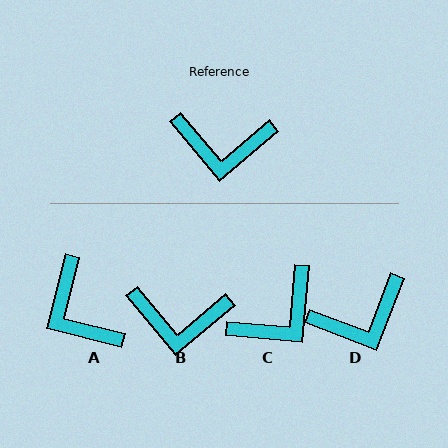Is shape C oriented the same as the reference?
No, it is off by about 45 degrees.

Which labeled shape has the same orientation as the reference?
B.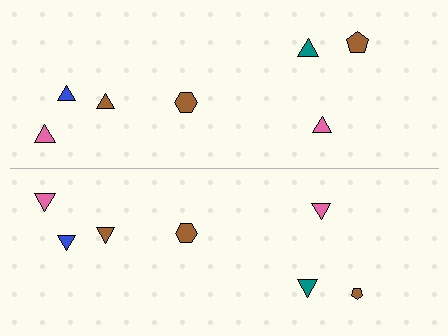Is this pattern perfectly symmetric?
No, the pattern is not perfectly symmetric. The brown pentagon on the bottom side has a different size than its mirror counterpart.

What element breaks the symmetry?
The brown pentagon on the bottom side has a different size than its mirror counterpart.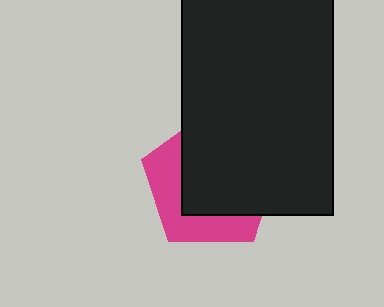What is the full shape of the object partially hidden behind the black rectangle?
The partially hidden object is a magenta pentagon.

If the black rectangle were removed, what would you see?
You would see the complete magenta pentagon.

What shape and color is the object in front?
The object in front is a black rectangle.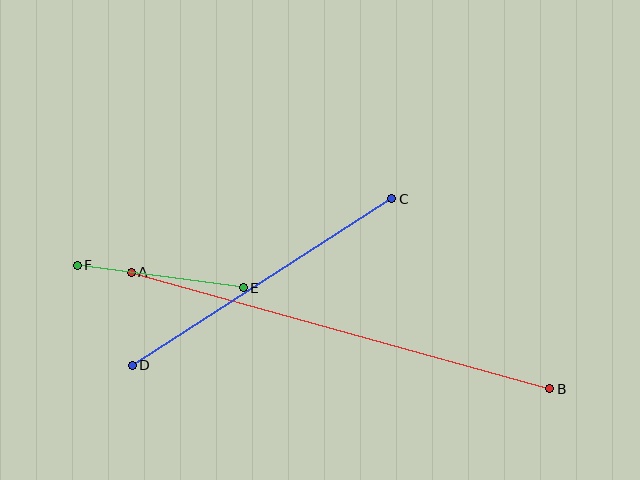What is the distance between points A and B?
The distance is approximately 435 pixels.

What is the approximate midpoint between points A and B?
The midpoint is at approximately (341, 330) pixels.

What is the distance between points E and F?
The distance is approximately 168 pixels.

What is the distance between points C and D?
The distance is approximately 308 pixels.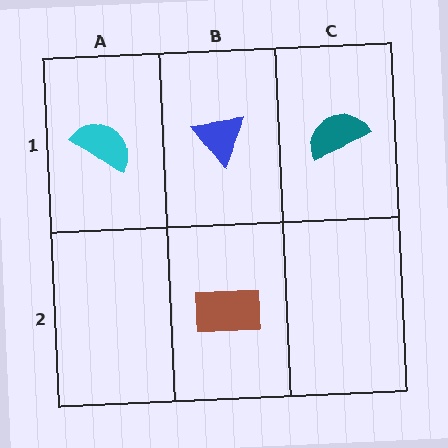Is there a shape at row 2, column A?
No, that cell is empty.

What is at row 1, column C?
A teal semicircle.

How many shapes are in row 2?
1 shape.